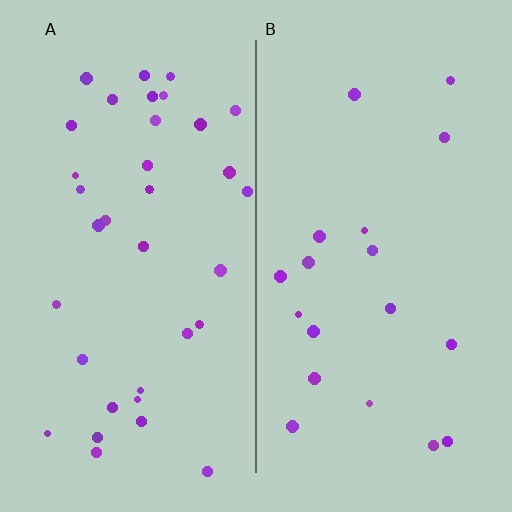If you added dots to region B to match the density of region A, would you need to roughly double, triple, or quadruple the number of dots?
Approximately double.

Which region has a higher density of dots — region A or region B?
A (the left).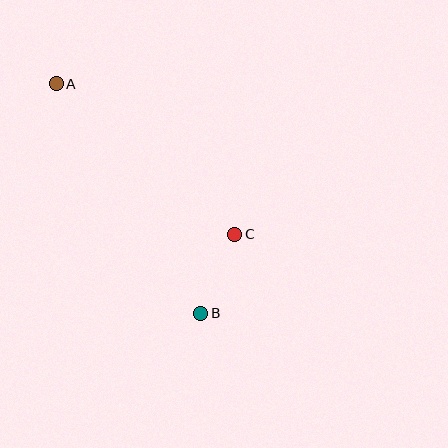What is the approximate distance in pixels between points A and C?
The distance between A and C is approximately 233 pixels.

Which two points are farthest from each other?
Points A and B are farthest from each other.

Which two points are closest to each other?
Points B and C are closest to each other.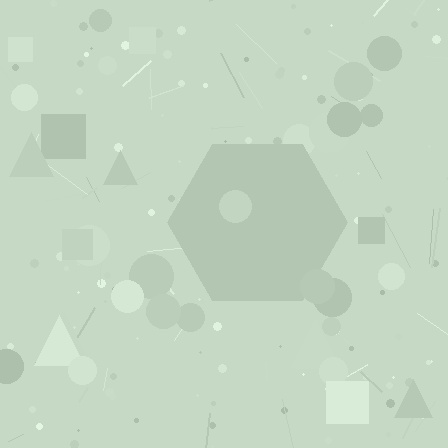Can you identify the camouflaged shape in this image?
The camouflaged shape is a hexagon.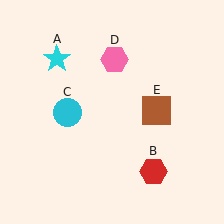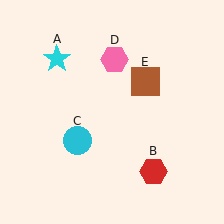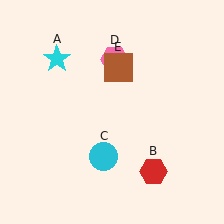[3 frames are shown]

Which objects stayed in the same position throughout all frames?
Cyan star (object A) and red hexagon (object B) and pink hexagon (object D) remained stationary.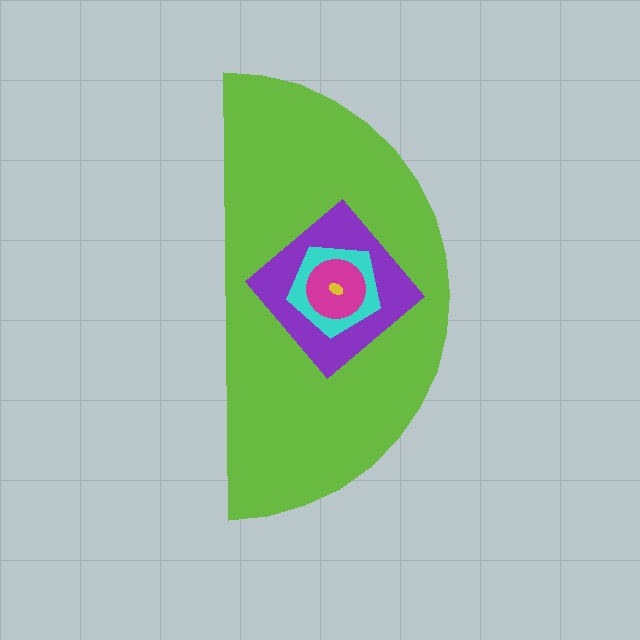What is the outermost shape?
The lime semicircle.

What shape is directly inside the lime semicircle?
The purple diamond.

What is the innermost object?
The yellow ellipse.